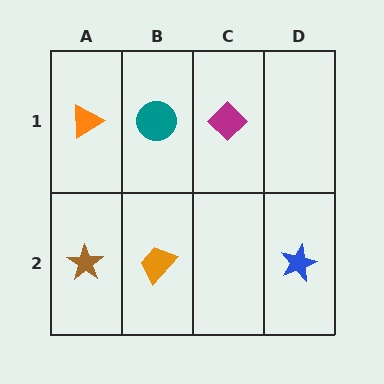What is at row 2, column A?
A brown star.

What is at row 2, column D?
A blue star.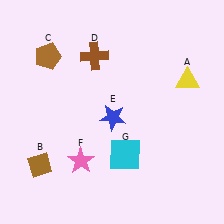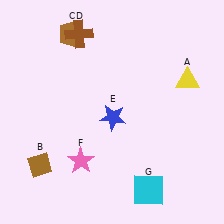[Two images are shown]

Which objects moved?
The objects that moved are: the brown pentagon (C), the brown cross (D), the cyan square (G).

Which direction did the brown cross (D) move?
The brown cross (D) moved up.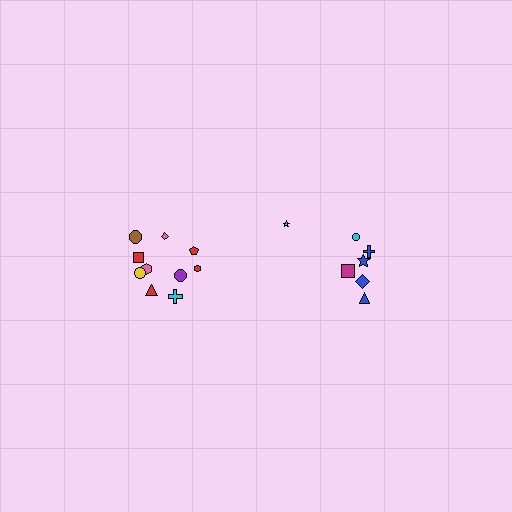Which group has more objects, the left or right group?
The left group.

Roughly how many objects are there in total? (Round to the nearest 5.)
Roughly 15 objects in total.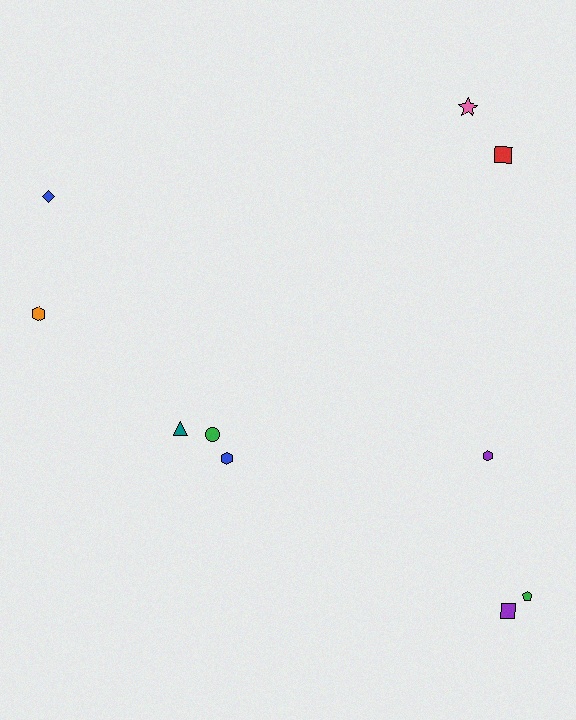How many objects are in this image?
There are 10 objects.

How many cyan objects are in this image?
There are no cyan objects.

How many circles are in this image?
There is 1 circle.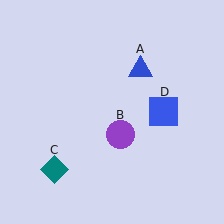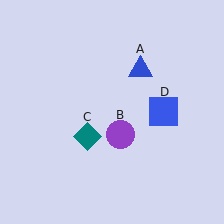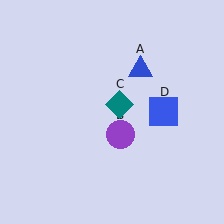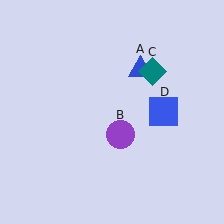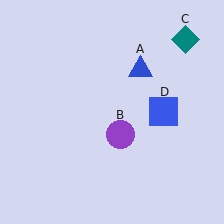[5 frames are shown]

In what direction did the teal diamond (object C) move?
The teal diamond (object C) moved up and to the right.